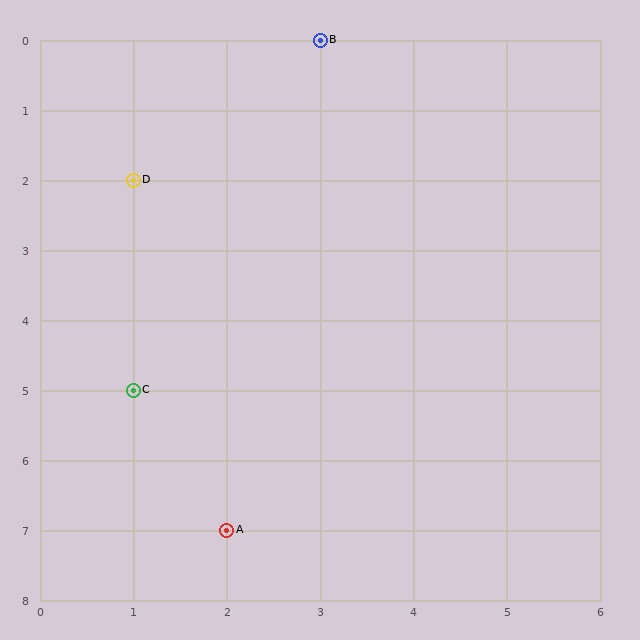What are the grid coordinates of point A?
Point A is at grid coordinates (2, 7).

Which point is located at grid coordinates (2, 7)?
Point A is at (2, 7).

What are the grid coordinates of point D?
Point D is at grid coordinates (1, 2).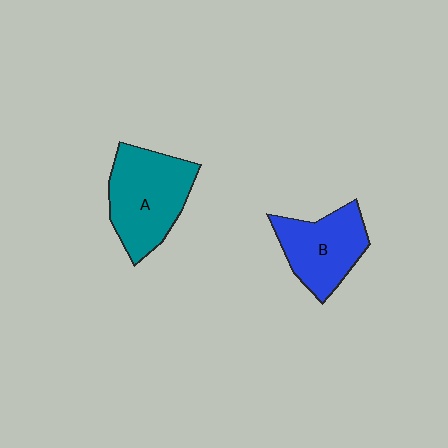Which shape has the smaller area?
Shape B (blue).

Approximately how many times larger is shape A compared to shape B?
Approximately 1.2 times.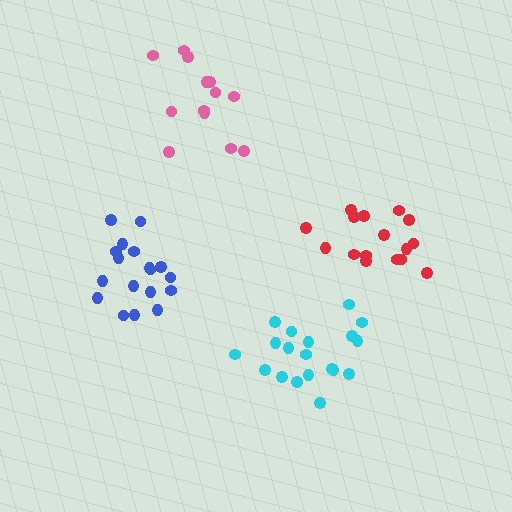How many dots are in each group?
Group 1: 18 dots, Group 2: 19 dots, Group 3: 13 dots, Group 4: 16 dots (66 total).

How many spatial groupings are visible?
There are 4 spatial groupings.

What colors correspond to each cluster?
The clusters are colored: blue, cyan, pink, red.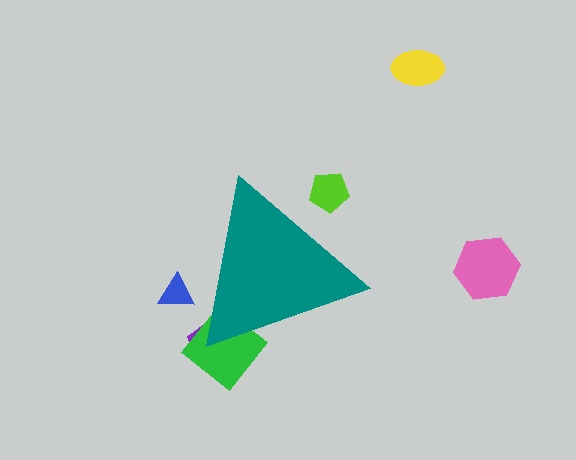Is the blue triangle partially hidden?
Yes, the blue triangle is partially hidden behind the teal triangle.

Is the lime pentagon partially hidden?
Yes, the lime pentagon is partially hidden behind the teal triangle.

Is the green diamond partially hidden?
Yes, the green diamond is partially hidden behind the teal triangle.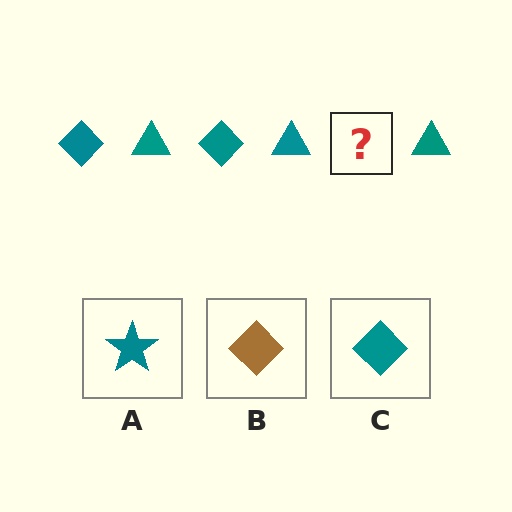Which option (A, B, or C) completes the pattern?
C.